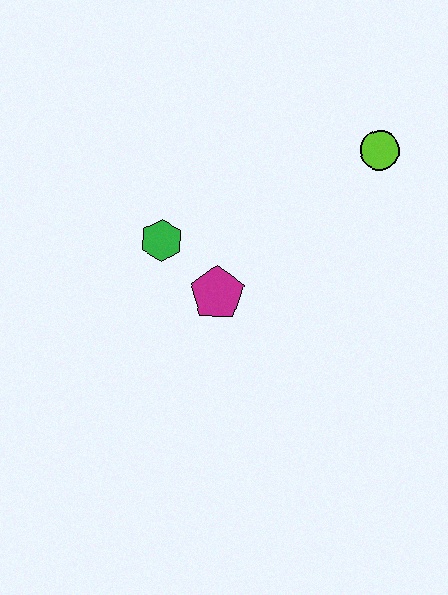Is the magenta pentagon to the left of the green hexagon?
No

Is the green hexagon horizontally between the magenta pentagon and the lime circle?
No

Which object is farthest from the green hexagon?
The lime circle is farthest from the green hexagon.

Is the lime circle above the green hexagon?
Yes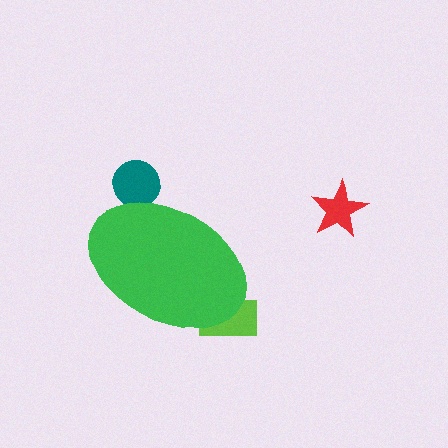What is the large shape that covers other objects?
A green ellipse.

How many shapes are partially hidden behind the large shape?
2 shapes are partially hidden.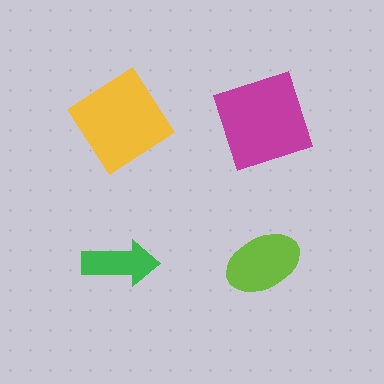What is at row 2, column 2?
A lime ellipse.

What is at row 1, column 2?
A magenta square.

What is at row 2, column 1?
A green arrow.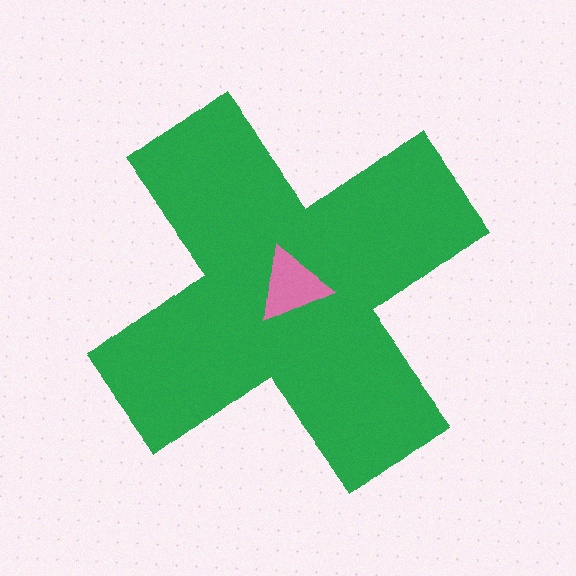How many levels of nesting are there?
2.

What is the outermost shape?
The green cross.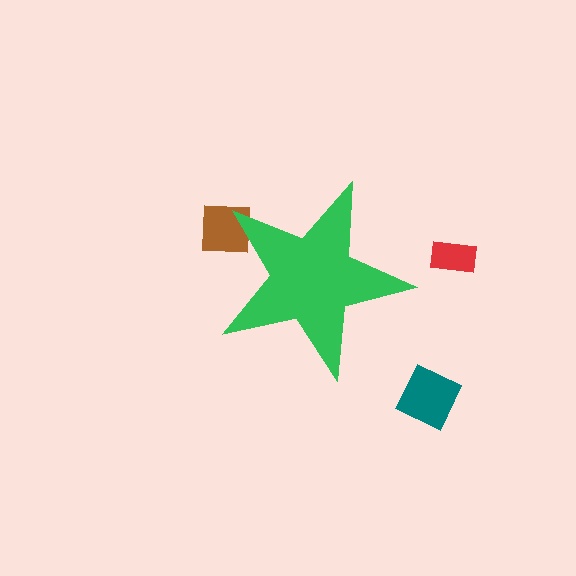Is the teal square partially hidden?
No, the teal square is fully visible.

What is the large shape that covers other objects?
A green star.